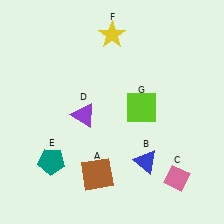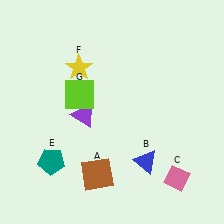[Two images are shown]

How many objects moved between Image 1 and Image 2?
2 objects moved between the two images.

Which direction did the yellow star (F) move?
The yellow star (F) moved left.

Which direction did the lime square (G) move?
The lime square (G) moved left.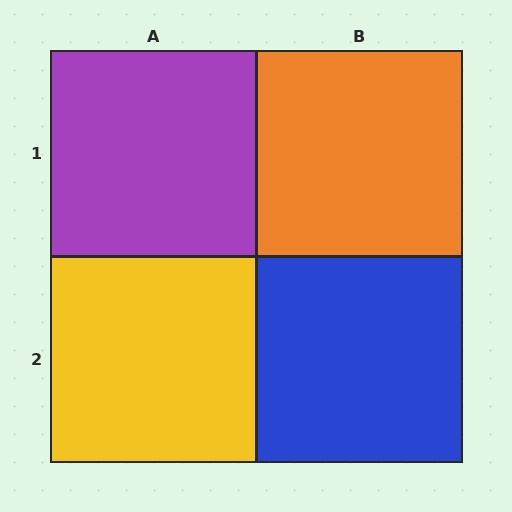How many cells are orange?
1 cell is orange.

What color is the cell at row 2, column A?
Yellow.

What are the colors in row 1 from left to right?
Purple, orange.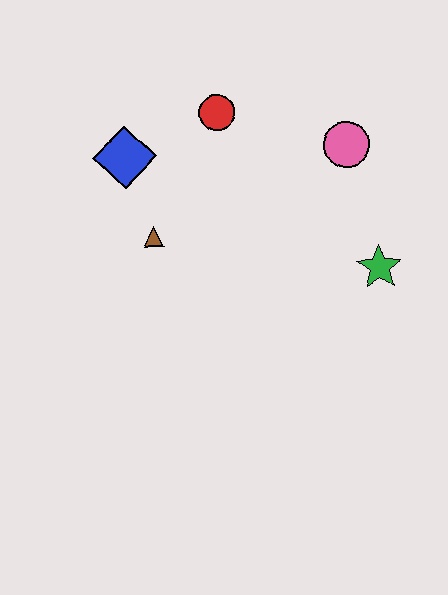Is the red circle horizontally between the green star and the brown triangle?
Yes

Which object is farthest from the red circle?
The green star is farthest from the red circle.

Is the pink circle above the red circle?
No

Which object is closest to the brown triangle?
The blue diamond is closest to the brown triangle.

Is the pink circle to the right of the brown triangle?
Yes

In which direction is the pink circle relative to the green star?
The pink circle is above the green star.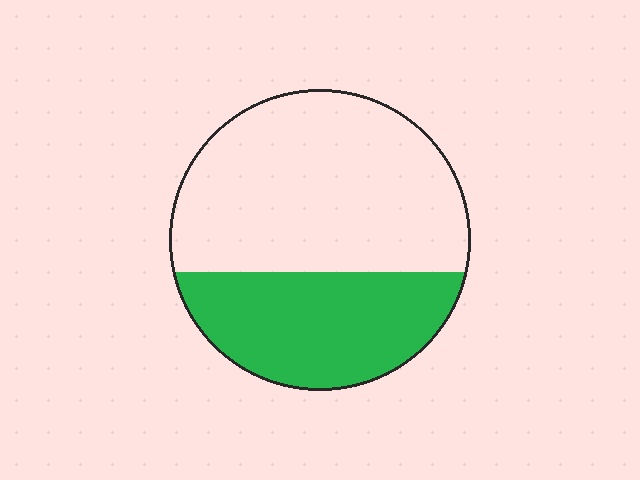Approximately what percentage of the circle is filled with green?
Approximately 35%.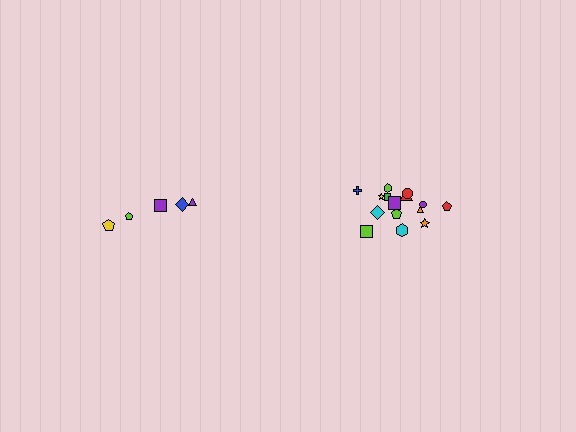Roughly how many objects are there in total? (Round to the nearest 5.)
Roughly 20 objects in total.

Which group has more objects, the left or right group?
The right group.